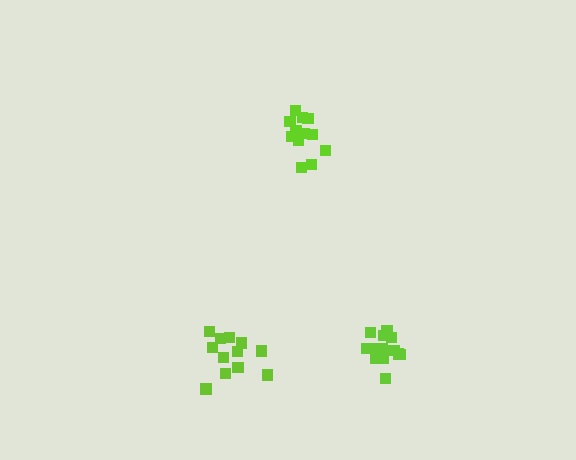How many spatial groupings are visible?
There are 3 spatial groupings.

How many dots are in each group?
Group 1: 12 dots, Group 2: 13 dots, Group 3: 12 dots (37 total).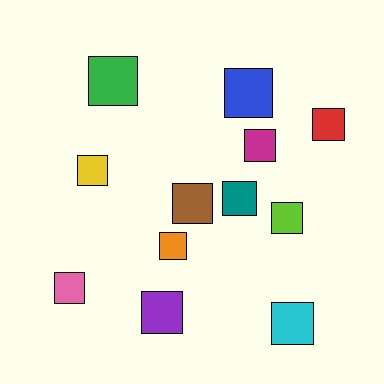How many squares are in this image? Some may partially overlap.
There are 12 squares.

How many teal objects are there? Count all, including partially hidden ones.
There is 1 teal object.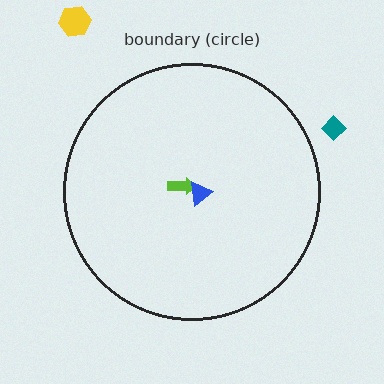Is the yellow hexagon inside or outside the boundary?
Outside.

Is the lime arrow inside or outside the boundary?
Inside.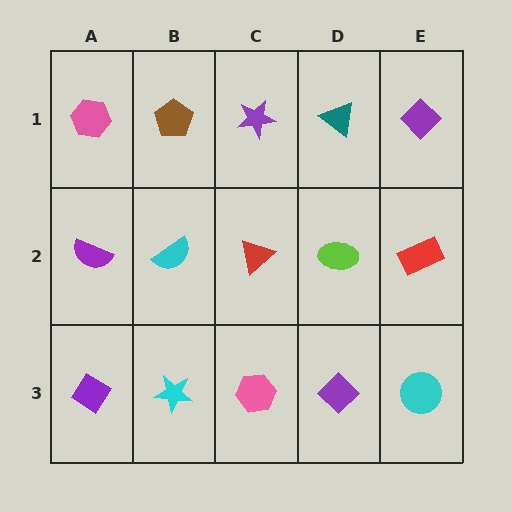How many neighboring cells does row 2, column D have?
4.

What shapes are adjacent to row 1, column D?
A lime ellipse (row 2, column D), a purple star (row 1, column C), a purple diamond (row 1, column E).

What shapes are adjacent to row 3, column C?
A red triangle (row 2, column C), a cyan star (row 3, column B), a purple diamond (row 3, column D).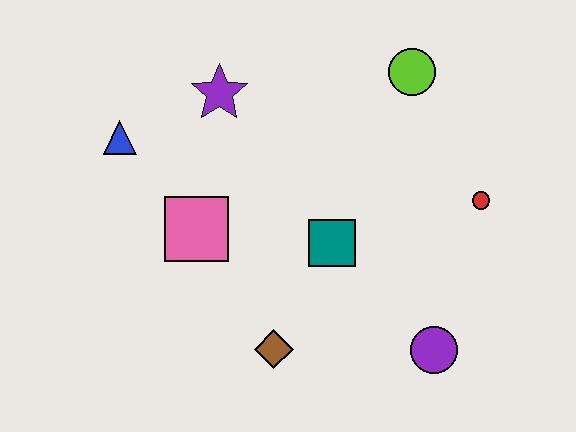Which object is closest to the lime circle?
The red circle is closest to the lime circle.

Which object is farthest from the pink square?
The red circle is farthest from the pink square.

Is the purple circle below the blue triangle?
Yes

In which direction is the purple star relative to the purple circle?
The purple star is above the purple circle.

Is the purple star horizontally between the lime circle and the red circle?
No